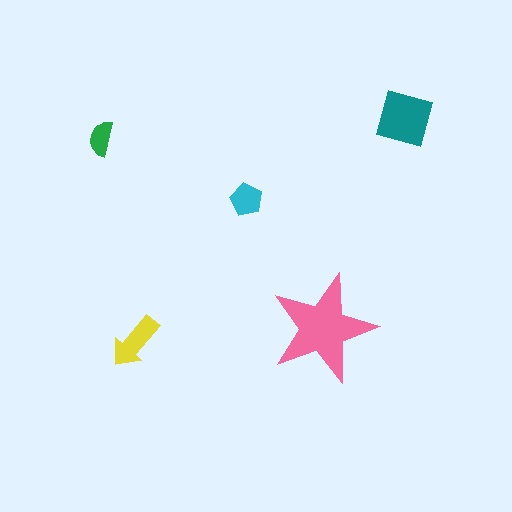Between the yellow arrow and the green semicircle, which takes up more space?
The yellow arrow.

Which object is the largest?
The pink star.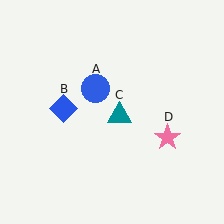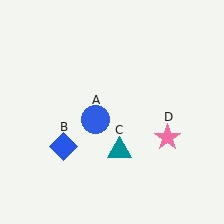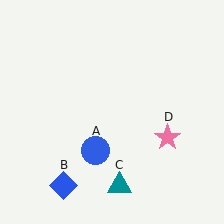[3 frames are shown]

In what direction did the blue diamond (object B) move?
The blue diamond (object B) moved down.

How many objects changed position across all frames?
3 objects changed position: blue circle (object A), blue diamond (object B), teal triangle (object C).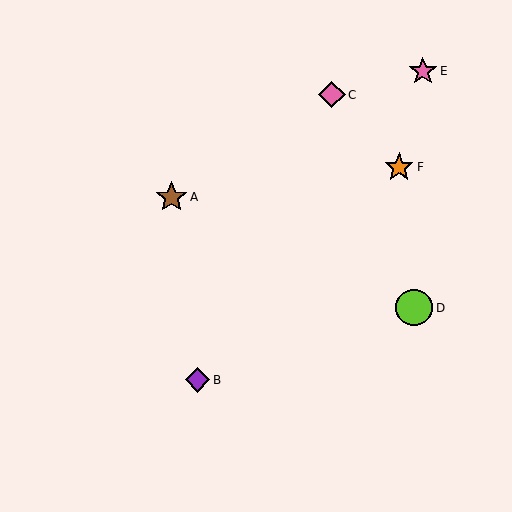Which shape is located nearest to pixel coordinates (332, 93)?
The pink diamond (labeled C) at (332, 95) is nearest to that location.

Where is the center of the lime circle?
The center of the lime circle is at (414, 308).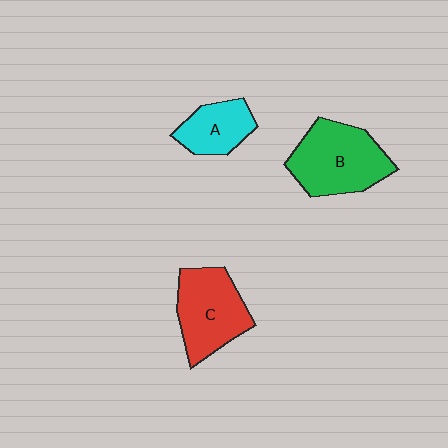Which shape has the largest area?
Shape B (green).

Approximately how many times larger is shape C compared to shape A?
Approximately 1.6 times.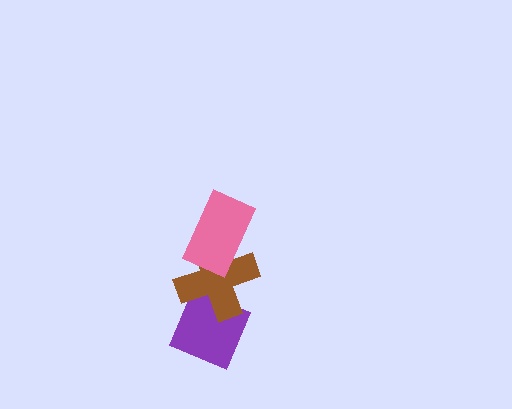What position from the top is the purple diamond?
The purple diamond is 3rd from the top.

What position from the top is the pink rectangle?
The pink rectangle is 1st from the top.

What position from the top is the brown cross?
The brown cross is 2nd from the top.